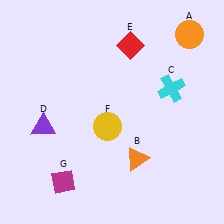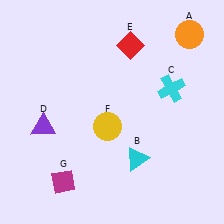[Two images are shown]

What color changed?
The triangle (B) changed from orange in Image 1 to cyan in Image 2.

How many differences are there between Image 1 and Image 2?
There is 1 difference between the two images.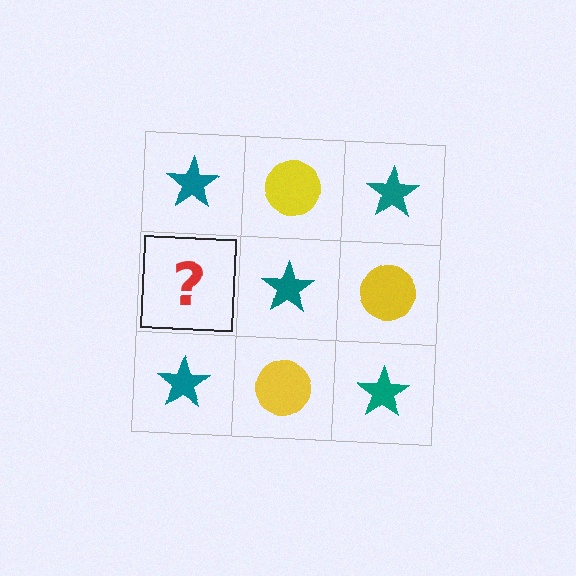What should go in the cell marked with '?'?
The missing cell should contain a yellow circle.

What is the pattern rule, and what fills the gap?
The rule is that it alternates teal star and yellow circle in a checkerboard pattern. The gap should be filled with a yellow circle.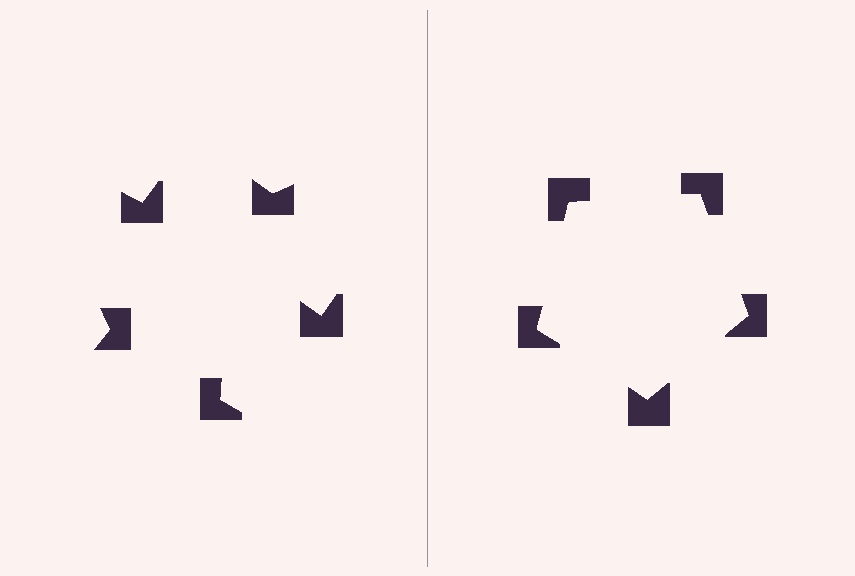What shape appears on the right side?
An illusory pentagon.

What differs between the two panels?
The notched squares are positioned identically on both sides; only the wedge orientations differ. On the right they align to a pentagon; on the left they are misaligned.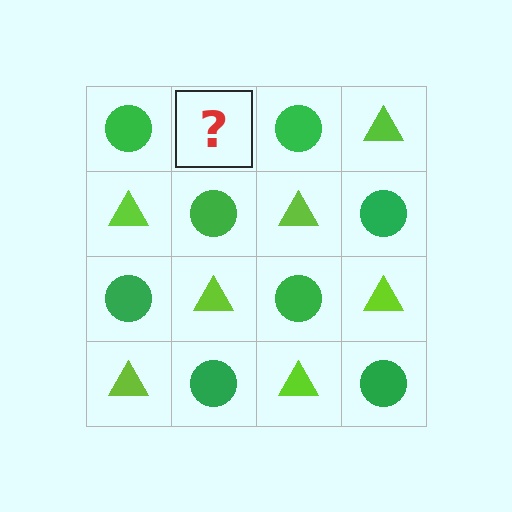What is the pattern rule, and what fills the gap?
The rule is that it alternates green circle and lime triangle in a checkerboard pattern. The gap should be filled with a lime triangle.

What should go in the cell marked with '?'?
The missing cell should contain a lime triangle.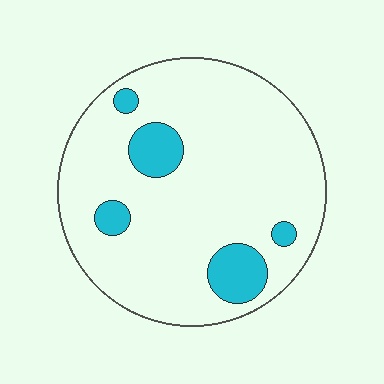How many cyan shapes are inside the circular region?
5.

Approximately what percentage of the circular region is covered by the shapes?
Approximately 15%.